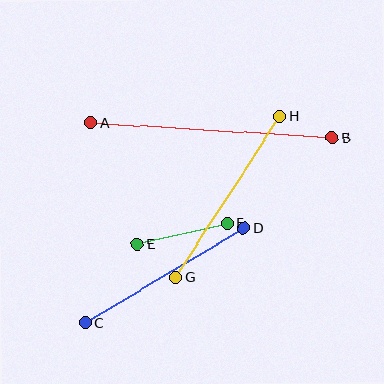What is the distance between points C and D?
The distance is approximately 185 pixels.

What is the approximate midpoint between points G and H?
The midpoint is at approximately (228, 197) pixels.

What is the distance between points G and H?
The distance is approximately 192 pixels.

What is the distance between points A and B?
The distance is approximately 241 pixels.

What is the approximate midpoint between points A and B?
The midpoint is at approximately (212, 130) pixels.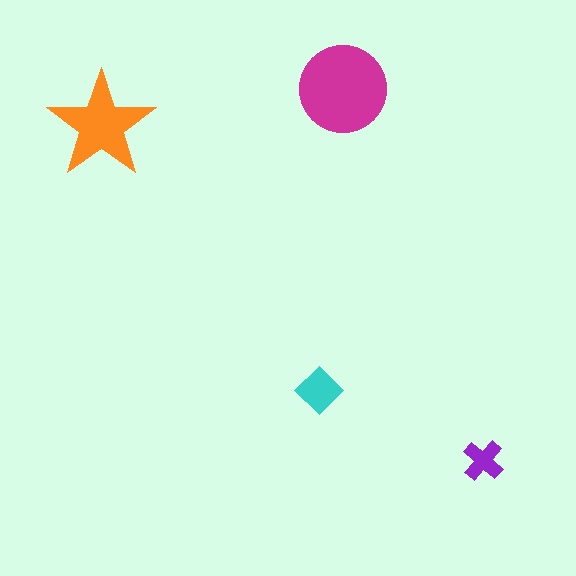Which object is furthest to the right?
The purple cross is rightmost.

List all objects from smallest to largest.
The purple cross, the cyan diamond, the orange star, the magenta circle.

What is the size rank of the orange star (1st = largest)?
2nd.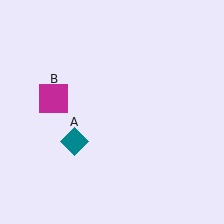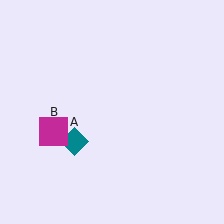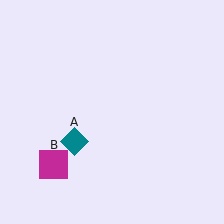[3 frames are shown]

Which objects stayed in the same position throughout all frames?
Teal diamond (object A) remained stationary.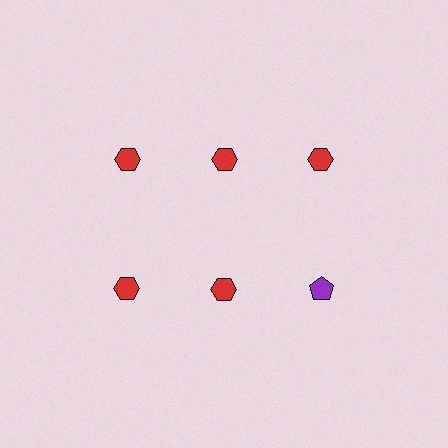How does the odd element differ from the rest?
It differs in both color (purple instead of red) and shape (pentagon instead of hexagon).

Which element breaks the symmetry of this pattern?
The purple pentagon in the second row, center column breaks the symmetry. All other shapes are red hexagons.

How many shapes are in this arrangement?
There are 6 shapes arranged in a grid pattern.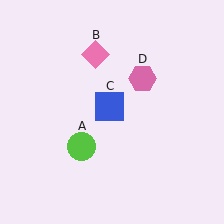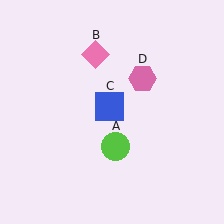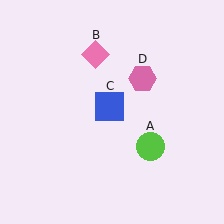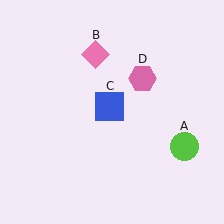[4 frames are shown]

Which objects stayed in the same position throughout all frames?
Pink diamond (object B) and blue square (object C) and pink hexagon (object D) remained stationary.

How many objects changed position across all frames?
1 object changed position: lime circle (object A).